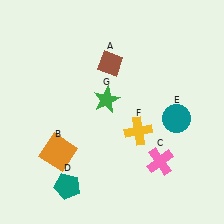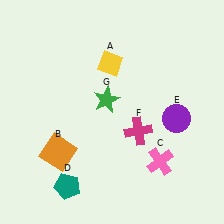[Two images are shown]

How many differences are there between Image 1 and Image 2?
There are 3 differences between the two images.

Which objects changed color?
A changed from brown to yellow. E changed from teal to purple. F changed from yellow to magenta.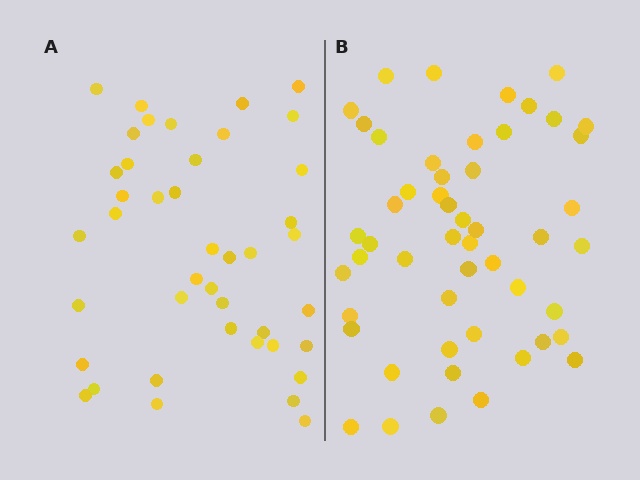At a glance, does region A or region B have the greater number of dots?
Region B (the right region) has more dots.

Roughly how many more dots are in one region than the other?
Region B has roughly 8 or so more dots than region A.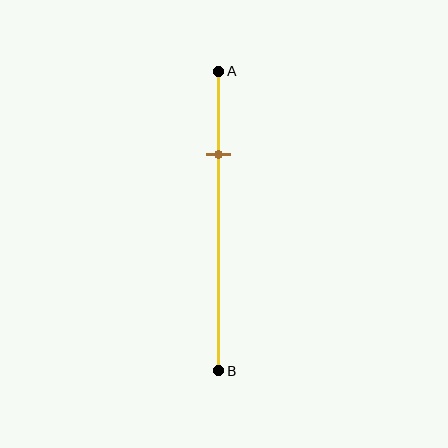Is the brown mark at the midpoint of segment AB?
No, the mark is at about 30% from A, not at the 50% midpoint.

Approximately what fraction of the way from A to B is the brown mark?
The brown mark is approximately 30% of the way from A to B.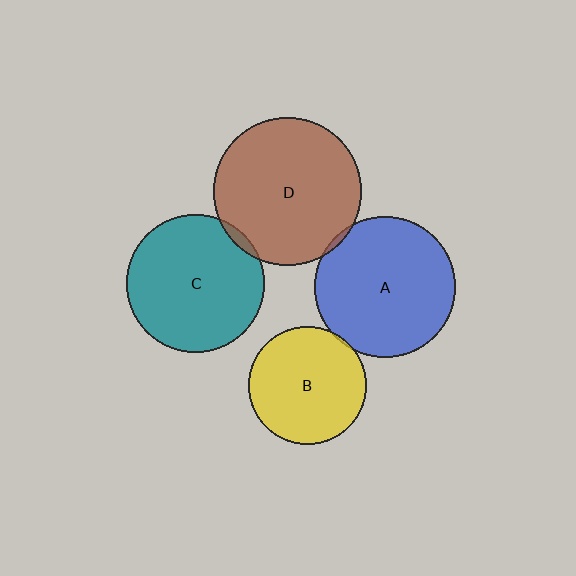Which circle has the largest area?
Circle D (brown).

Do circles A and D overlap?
Yes.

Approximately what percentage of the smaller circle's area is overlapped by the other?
Approximately 5%.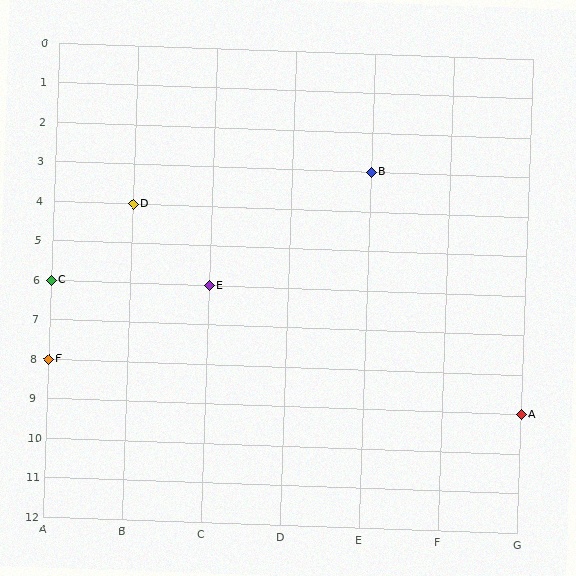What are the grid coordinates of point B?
Point B is at grid coordinates (E, 3).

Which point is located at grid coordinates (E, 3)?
Point B is at (E, 3).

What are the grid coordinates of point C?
Point C is at grid coordinates (A, 6).